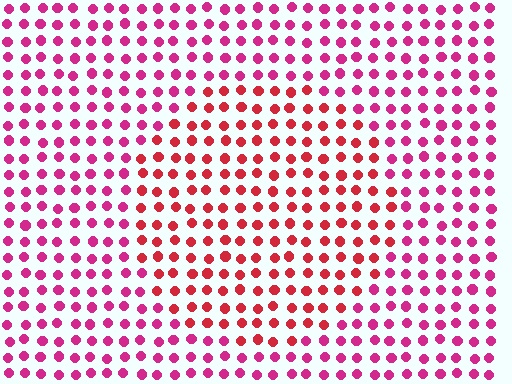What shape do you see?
I see a circle.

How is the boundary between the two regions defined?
The boundary is defined purely by a slight shift in hue (about 28 degrees). Spacing, size, and orientation are identical on both sides.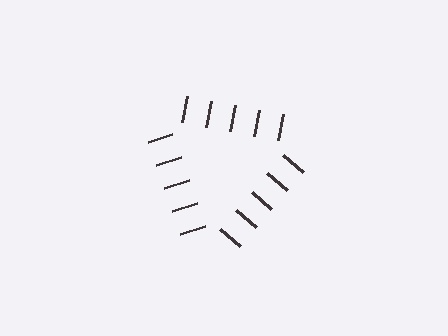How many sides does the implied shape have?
3 sides — the line-ends trace a triangle.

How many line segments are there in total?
15 — 5 along each of the 3 edges.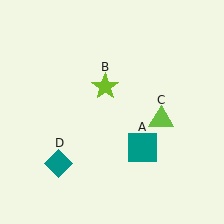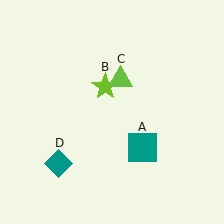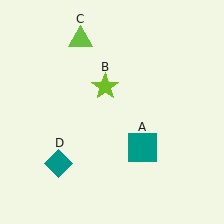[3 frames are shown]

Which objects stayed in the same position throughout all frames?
Teal square (object A) and lime star (object B) and teal diamond (object D) remained stationary.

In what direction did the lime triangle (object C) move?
The lime triangle (object C) moved up and to the left.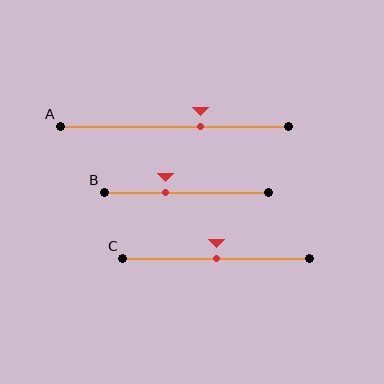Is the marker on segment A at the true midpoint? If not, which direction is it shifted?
No, the marker on segment A is shifted to the right by about 12% of the segment length.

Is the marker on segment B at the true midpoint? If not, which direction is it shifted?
No, the marker on segment B is shifted to the left by about 13% of the segment length.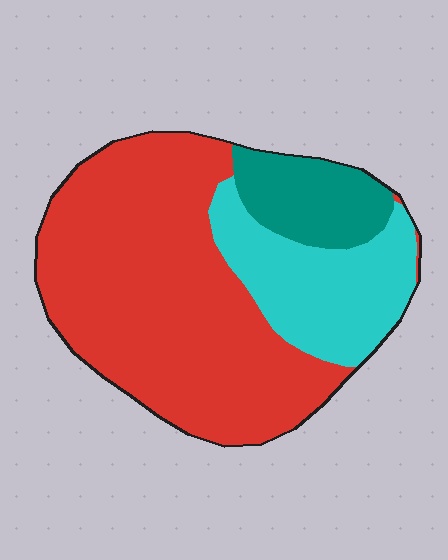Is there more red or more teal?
Red.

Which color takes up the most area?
Red, at roughly 65%.